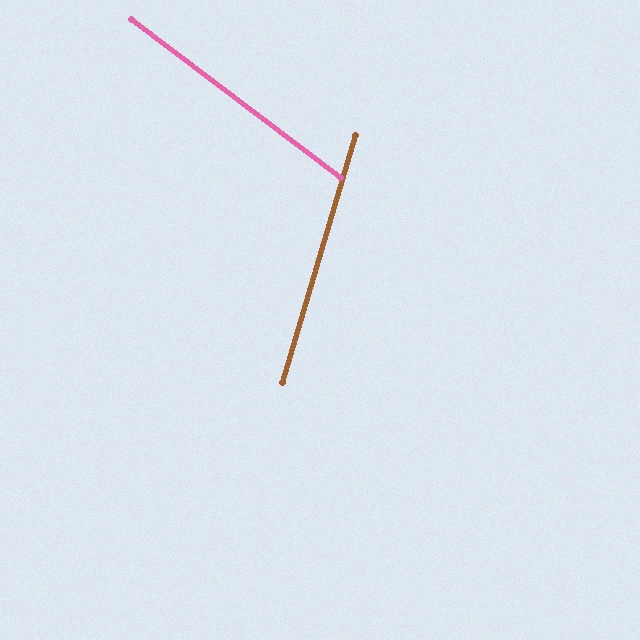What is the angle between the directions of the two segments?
Approximately 69 degrees.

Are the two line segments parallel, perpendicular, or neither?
Neither parallel nor perpendicular — they differ by about 69°.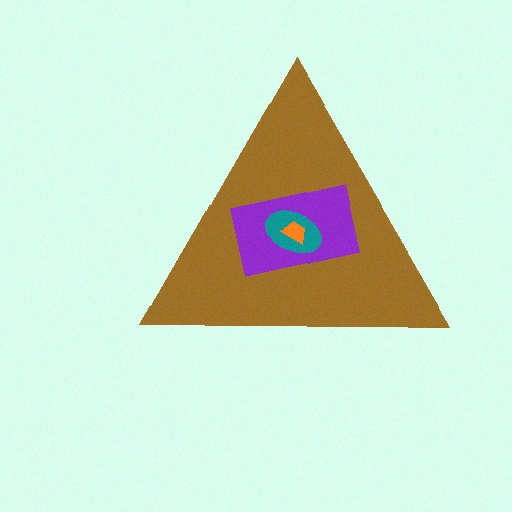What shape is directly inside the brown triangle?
The purple rectangle.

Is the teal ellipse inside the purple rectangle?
Yes.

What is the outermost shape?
The brown triangle.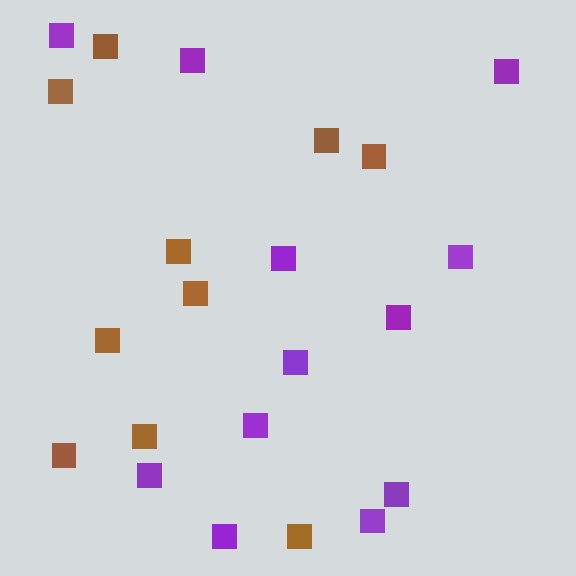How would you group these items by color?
There are 2 groups: one group of brown squares (10) and one group of purple squares (12).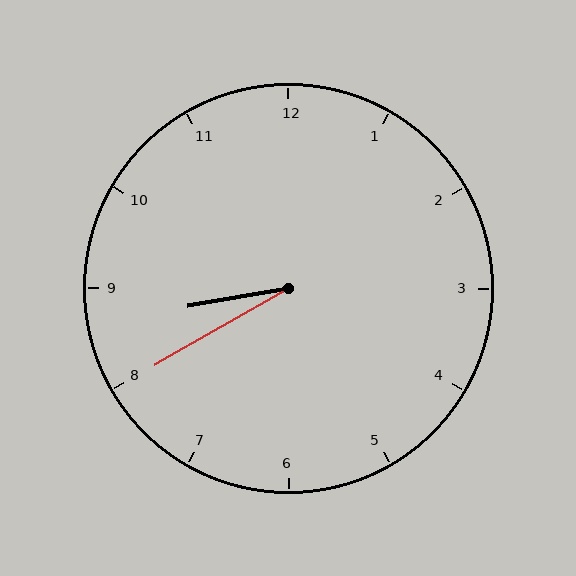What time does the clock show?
8:40.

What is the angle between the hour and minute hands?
Approximately 20 degrees.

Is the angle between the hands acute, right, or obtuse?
It is acute.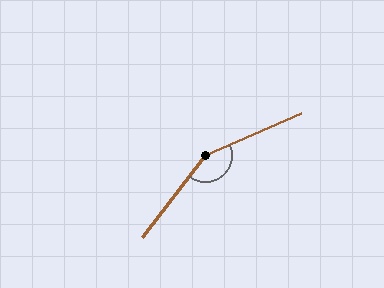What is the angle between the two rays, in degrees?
Approximately 151 degrees.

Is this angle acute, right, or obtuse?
It is obtuse.